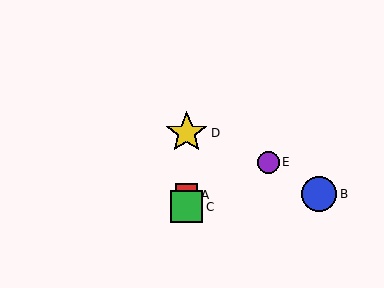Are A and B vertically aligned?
No, A is at x≈187 and B is at x≈319.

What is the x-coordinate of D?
Object D is at x≈187.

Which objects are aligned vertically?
Objects A, C, D are aligned vertically.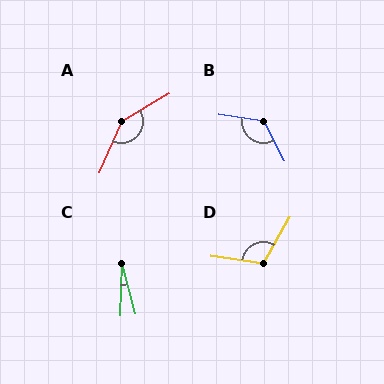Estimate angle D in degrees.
Approximately 111 degrees.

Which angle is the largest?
A, at approximately 144 degrees.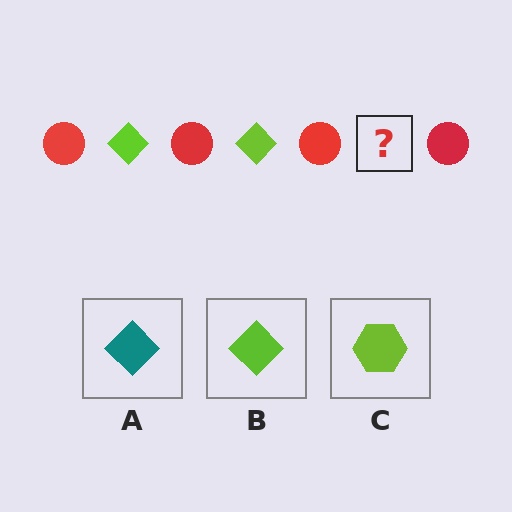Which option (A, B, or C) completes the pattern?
B.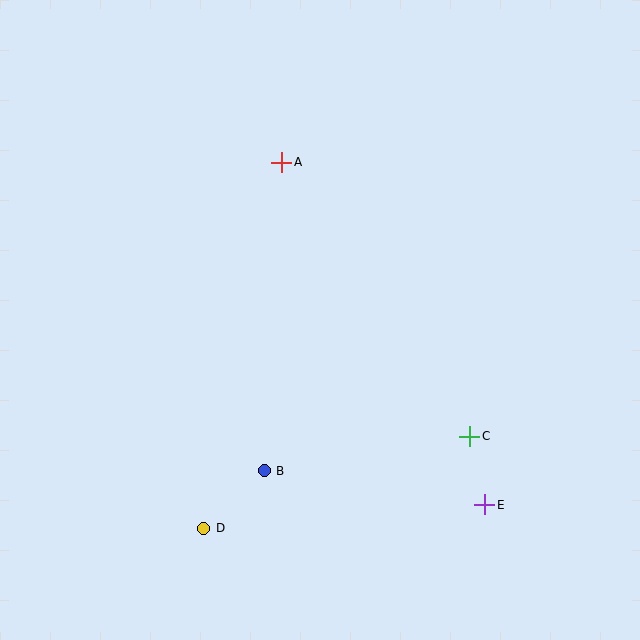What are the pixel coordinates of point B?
Point B is at (264, 471).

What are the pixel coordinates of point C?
Point C is at (470, 436).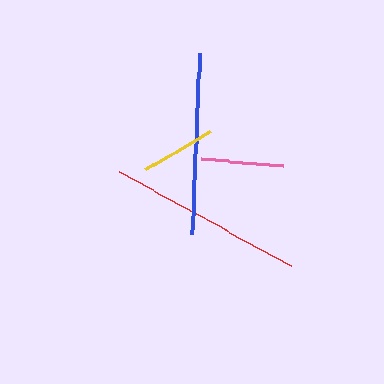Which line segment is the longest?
The red line is the longest at approximately 195 pixels.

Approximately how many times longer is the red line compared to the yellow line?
The red line is approximately 2.6 times the length of the yellow line.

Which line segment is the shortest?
The yellow line is the shortest at approximately 75 pixels.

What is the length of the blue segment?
The blue segment is approximately 181 pixels long.